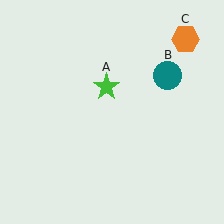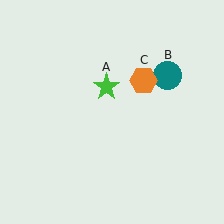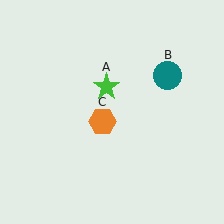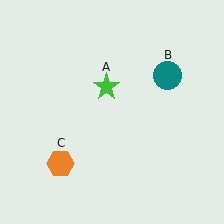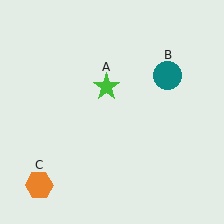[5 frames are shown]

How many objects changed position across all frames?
1 object changed position: orange hexagon (object C).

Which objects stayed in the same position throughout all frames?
Green star (object A) and teal circle (object B) remained stationary.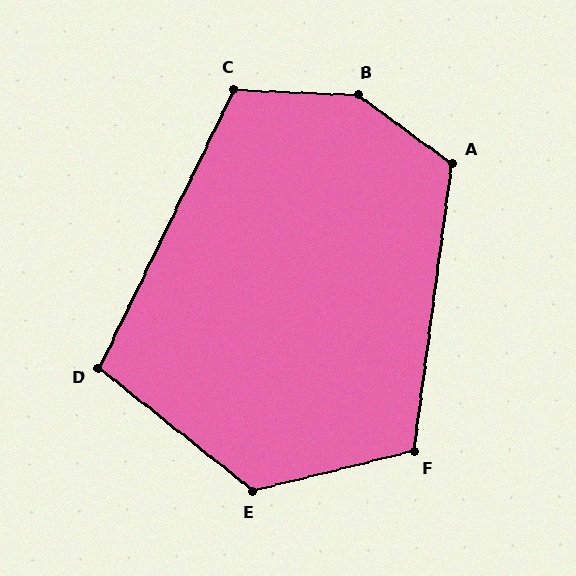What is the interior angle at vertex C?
Approximately 114 degrees (obtuse).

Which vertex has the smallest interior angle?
D, at approximately 103 degrees.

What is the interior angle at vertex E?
Approximately 128 degrees (obtuse).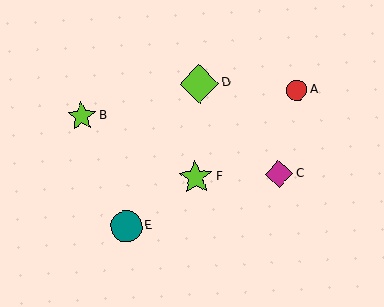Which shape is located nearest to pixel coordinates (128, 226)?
The teal circle (labeled E) at (126, 226) is nearest to that location.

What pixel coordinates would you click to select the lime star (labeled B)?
Click at (82, 116) to select the lime star B.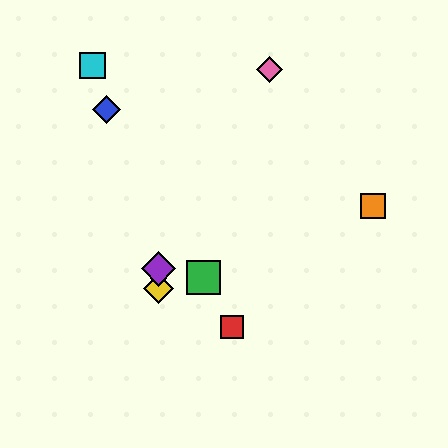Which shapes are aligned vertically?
The yellow diamond, the purple diamond are aligned vertically.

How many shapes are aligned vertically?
2 shapes (the yellow diamond, the purple diamond) are aligned vertically.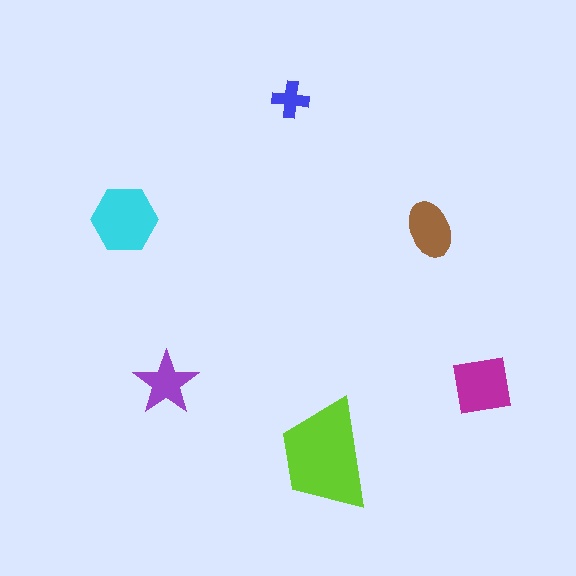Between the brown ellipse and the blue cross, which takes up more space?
The brown ellipse.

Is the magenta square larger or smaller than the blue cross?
Larger.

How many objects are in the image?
There are 6 objects in the image.